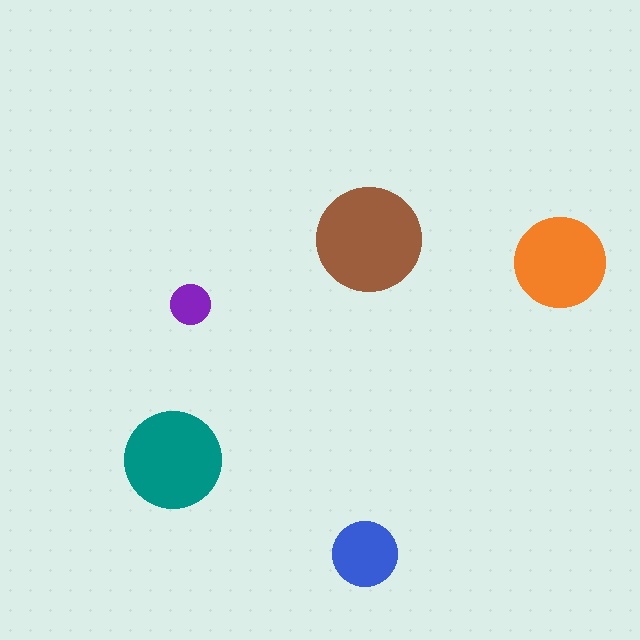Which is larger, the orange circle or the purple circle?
The orange one.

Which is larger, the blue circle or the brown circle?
The brown one.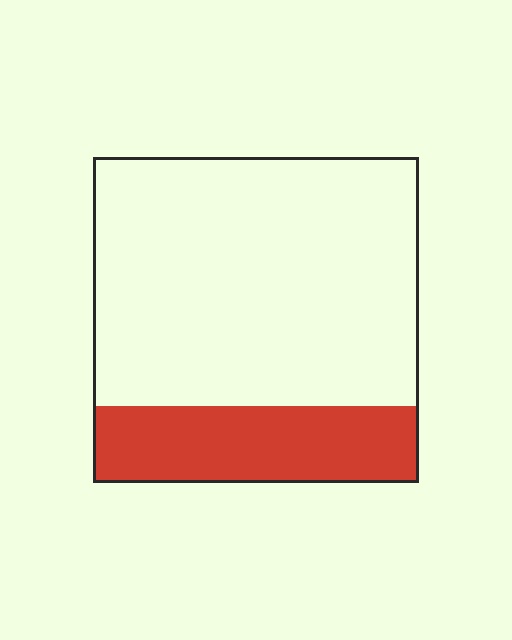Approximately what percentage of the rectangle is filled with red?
Approximately 25%.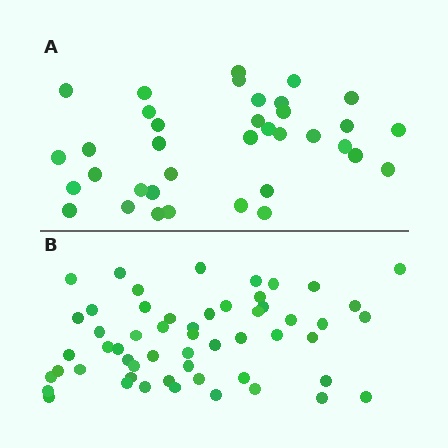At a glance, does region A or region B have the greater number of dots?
Region B (the bottom region) has more dots.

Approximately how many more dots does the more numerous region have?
Region B has approximately 20 more dots than region A.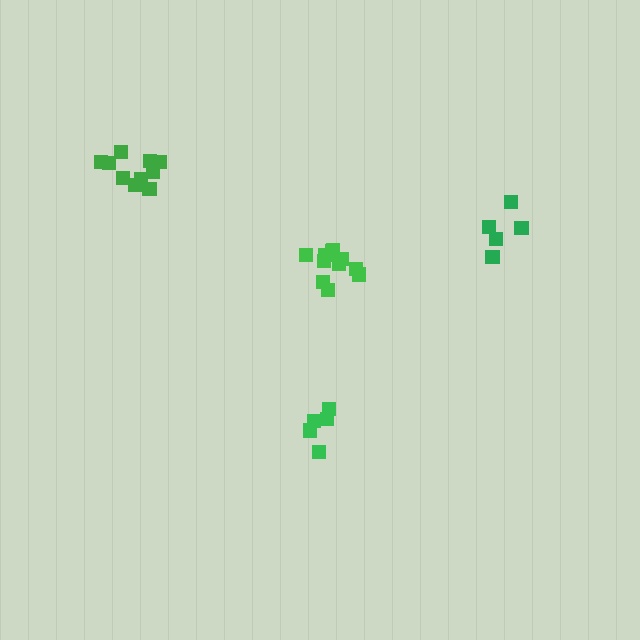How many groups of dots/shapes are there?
There are 4 groups.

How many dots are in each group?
Group 1: 5 dots, Group 2: 11 dots, Group 3: 10 dots, Group 4: 5 dots (31 total).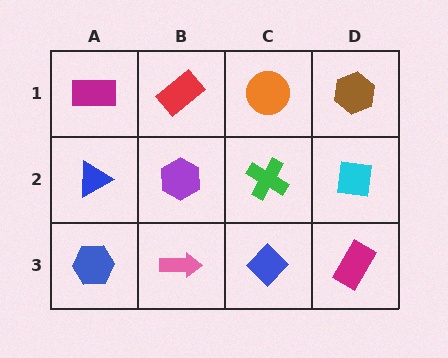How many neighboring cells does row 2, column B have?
4.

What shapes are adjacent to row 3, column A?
A blue triangle (row 2, column A), a pink arrow (row 3, column B).